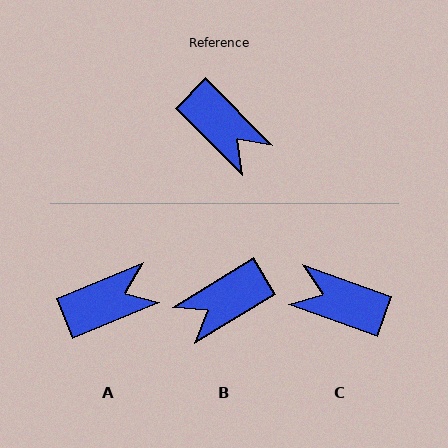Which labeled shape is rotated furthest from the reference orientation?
C, about 154 degrees away.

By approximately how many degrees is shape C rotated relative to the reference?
Approximately 154 degrees clockwise.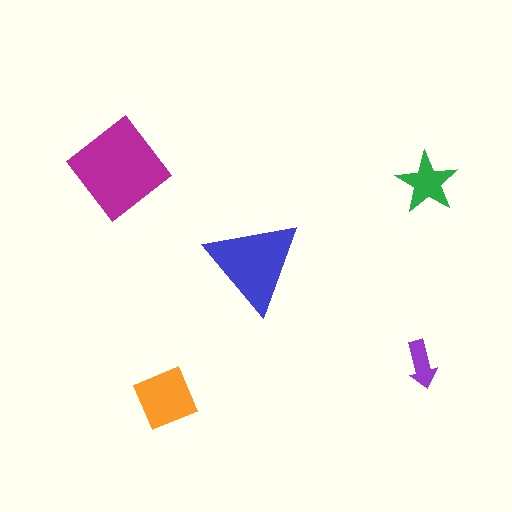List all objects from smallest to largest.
The purple arrow, the green star, the orange square, the blue triangle, the magenta diamond.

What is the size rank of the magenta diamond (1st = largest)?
1st.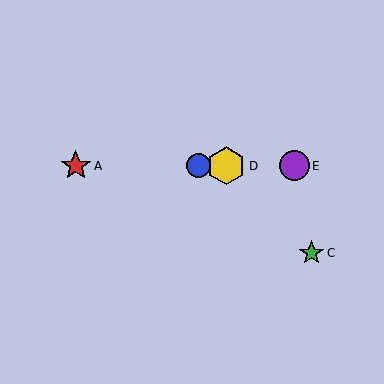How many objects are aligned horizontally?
4 objects (A, B, D, E) are aligned horizontally.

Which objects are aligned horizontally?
Objects A, B, D, E are aligned horizontally.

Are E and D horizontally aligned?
Yes, both are at y≈166.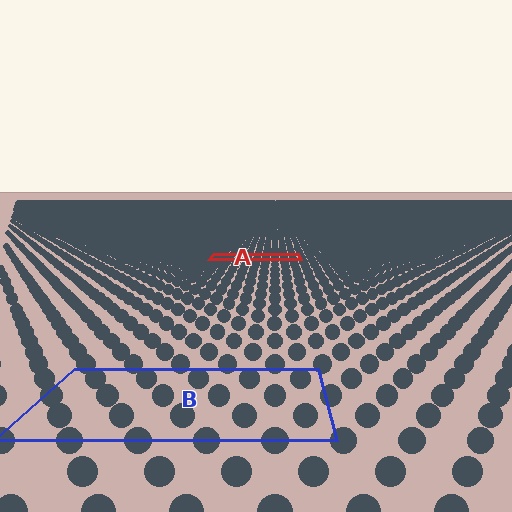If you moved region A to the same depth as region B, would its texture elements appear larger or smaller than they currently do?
They would appear larger. At a closer depth, the same texture elements are projected at a bigger on-screen size.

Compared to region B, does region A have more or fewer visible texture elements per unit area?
Region A has more texture elements per unit area — they are packed more densely because it is farther away.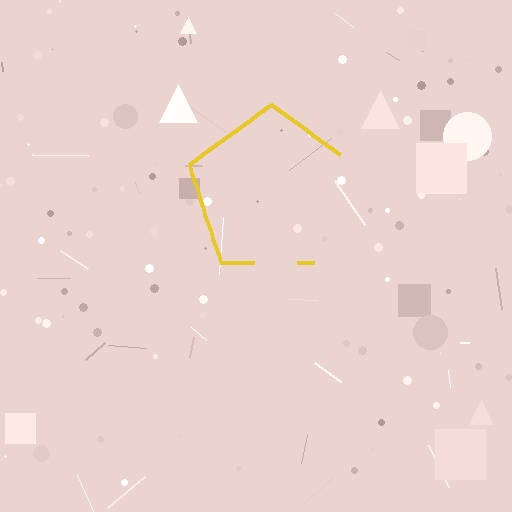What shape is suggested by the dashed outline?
The dashed outline suggests a pentagon.